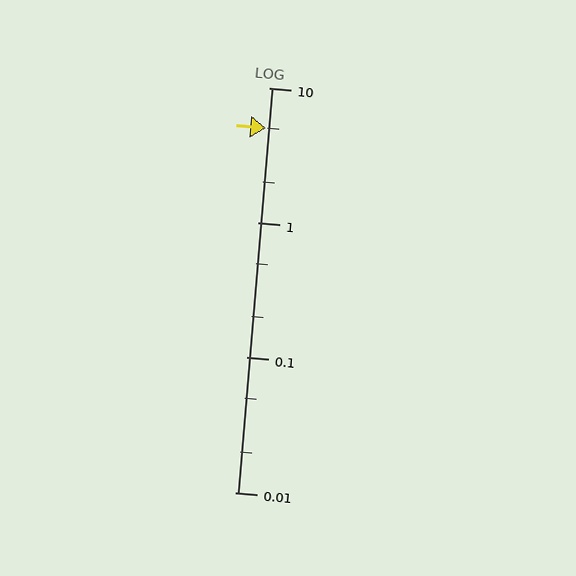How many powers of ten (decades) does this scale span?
The scale spans 3 decades, from 0.01 to 10.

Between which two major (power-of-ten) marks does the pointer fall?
The pointer is between 1 and 10.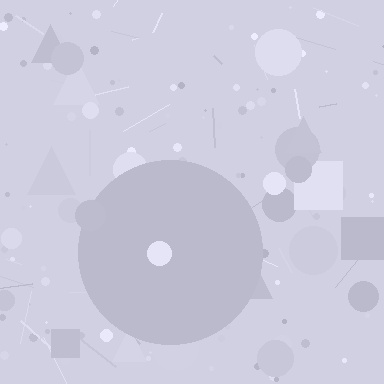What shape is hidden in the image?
A circle is hidden in the image.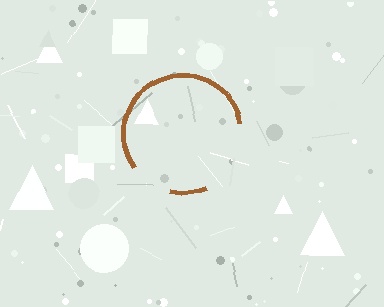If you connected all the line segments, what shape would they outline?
They would outline a circle.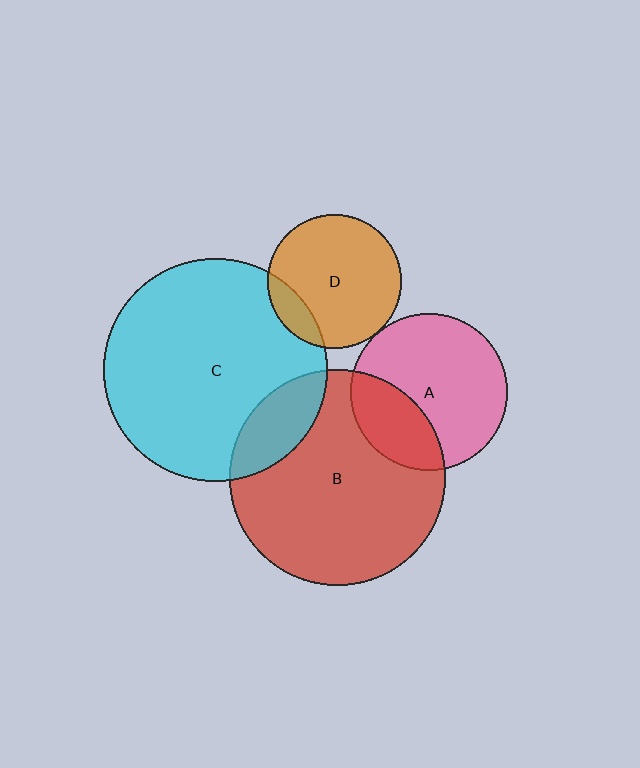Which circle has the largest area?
Circle C (cyan).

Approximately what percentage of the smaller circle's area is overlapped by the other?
Approximately 30%.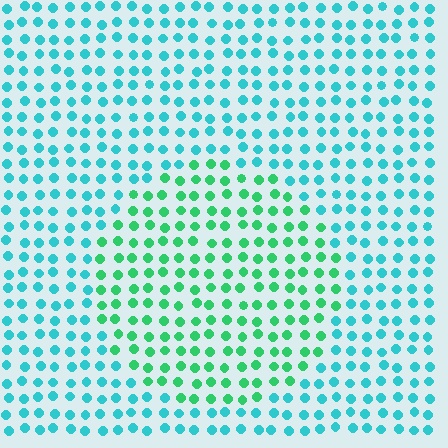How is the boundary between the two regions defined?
The boundary is defined purely by a slight shift in hue (about 39 degrees). Spacing, size, and orientation are identical on both sides.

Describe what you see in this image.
The image is filled with small cyan elements in a uniform arrangement. A circle-shaped region is visible where the elements are tinted to a slightly different hue, forming a subtle color boundary.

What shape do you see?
I see a circle.